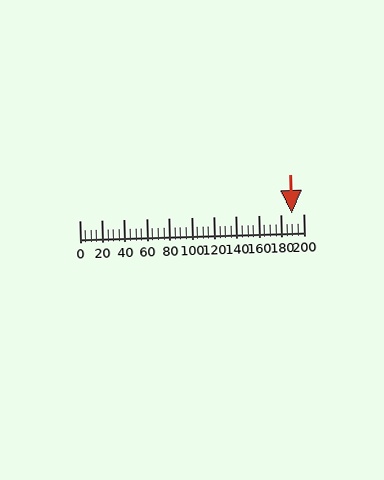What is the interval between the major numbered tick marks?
The major tick marks are spaced 20 units apart.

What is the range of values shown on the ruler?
The ruler shows values from 0 to 200.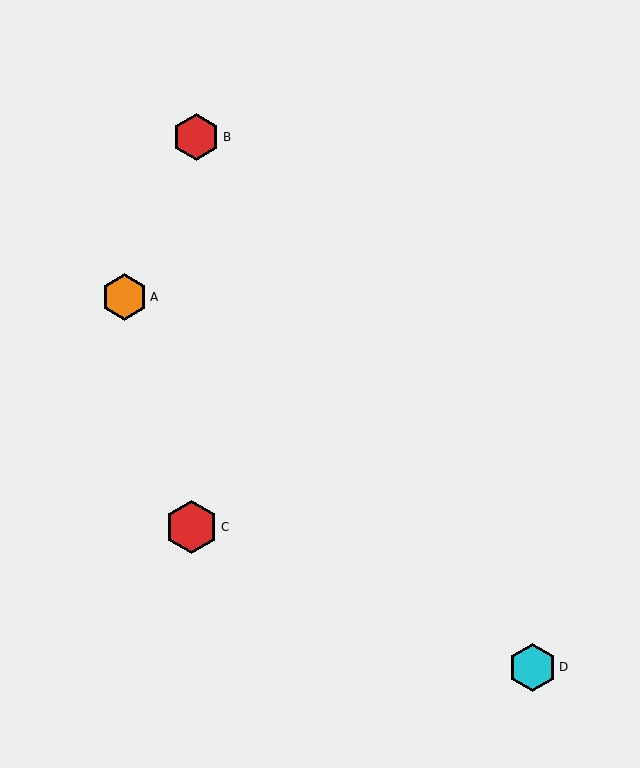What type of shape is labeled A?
Shape A is an orange hexagon.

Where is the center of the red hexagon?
The center of the red hexagon is at (191, 527).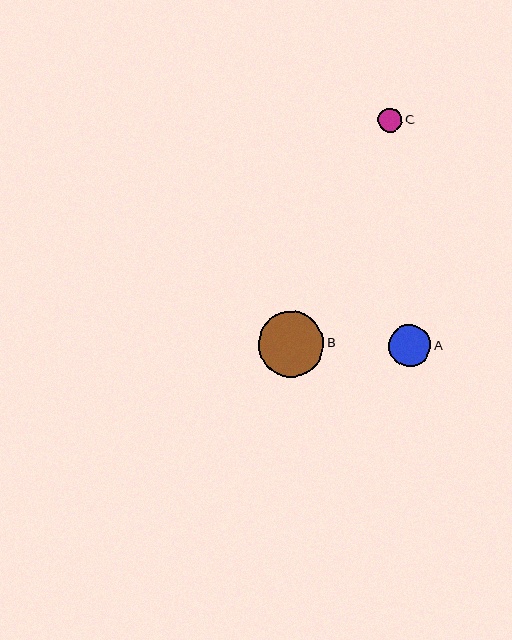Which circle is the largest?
Circle B is the largest with a size of approximately 66 pixels.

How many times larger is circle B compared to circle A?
Circle B is approximately 1.6 times the size of circle A.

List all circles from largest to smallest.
From largest to smallest: B, A, C.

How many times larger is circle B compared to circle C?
Circle B is approximately 2.7 times the size of circle C.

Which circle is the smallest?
Circle C is the smallest with a size of approximately 24 pixels.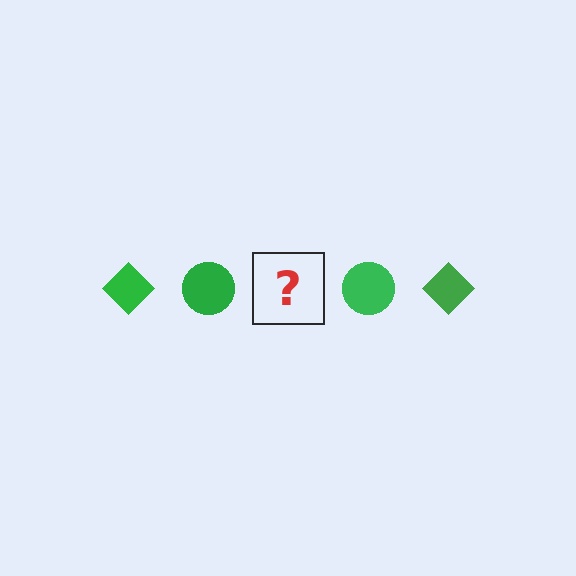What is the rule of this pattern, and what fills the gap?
The rule is that the pattern cycles through diamond, circle shapes in green. The gap should be filled with a green diamond.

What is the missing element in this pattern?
The missing element is a green diamond.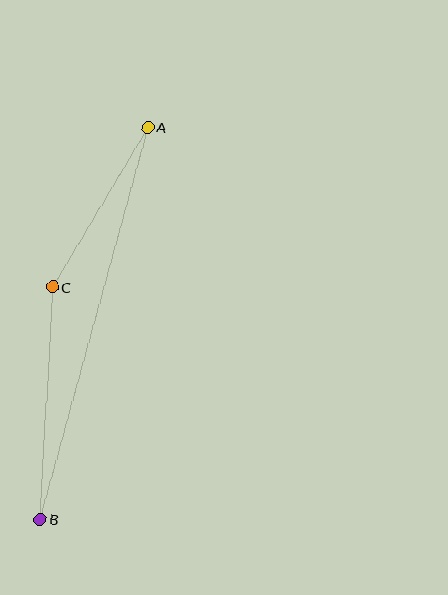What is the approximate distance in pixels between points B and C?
The distance between B and C is approximately 233 pixels.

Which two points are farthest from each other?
Points A and B are farthest from each other.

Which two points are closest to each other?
Points A and C are closest to each other.